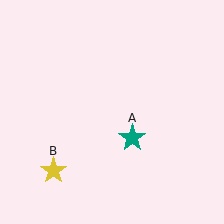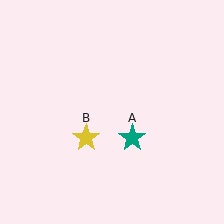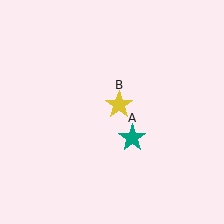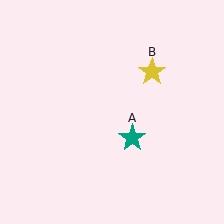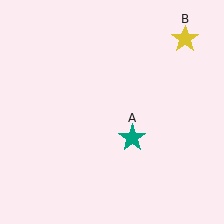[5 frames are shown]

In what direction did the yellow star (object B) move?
The yellow star (object B) moved up and to the right.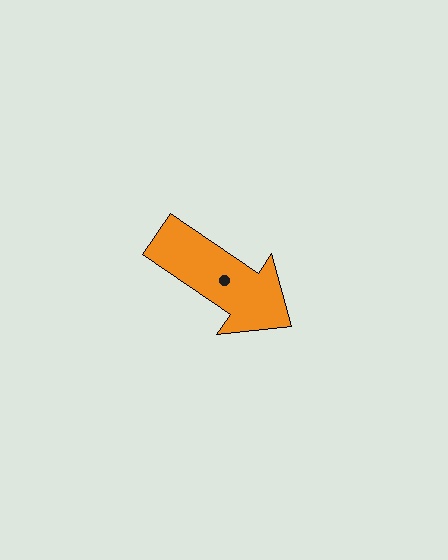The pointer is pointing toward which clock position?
Roughly 4 o'clock.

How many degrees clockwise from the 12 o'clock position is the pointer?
Approximately 124 degrees.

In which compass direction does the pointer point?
Southeast.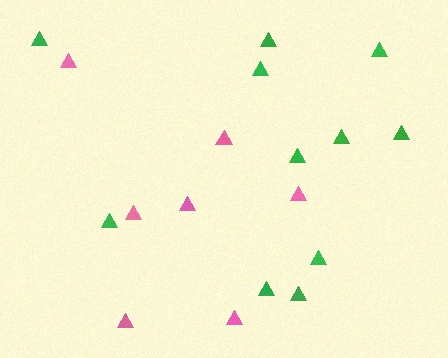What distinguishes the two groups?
There are 2 groups: one group of pink triangles (7) and one group of green triangles (11).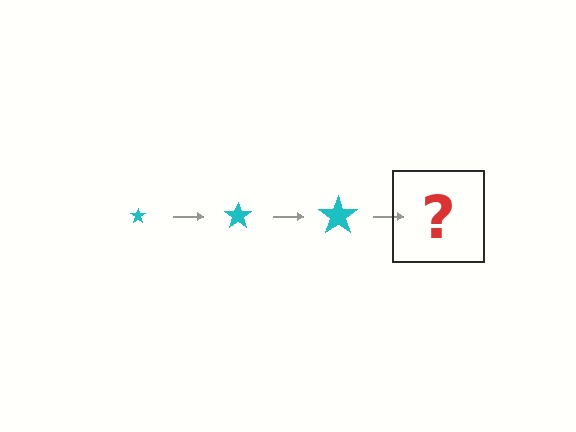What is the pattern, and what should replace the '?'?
The pattern is that the star gets progressively larger each step. The '?' should be a cyan star, larger than the previous one.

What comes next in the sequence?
The next element should be a cyan star, larger than the previous one.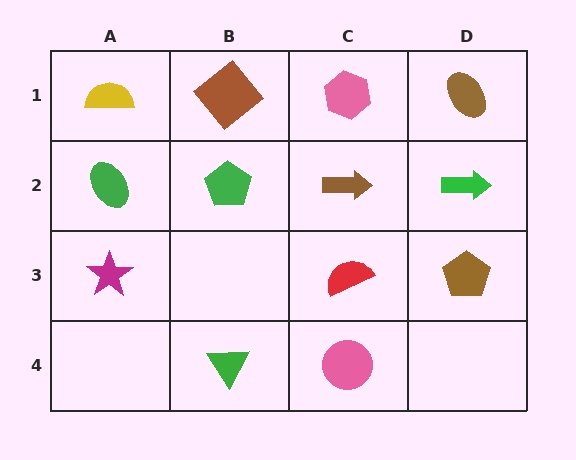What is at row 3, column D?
A brown pentagon.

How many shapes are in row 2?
4 shapes.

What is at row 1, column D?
A brown ellipse.